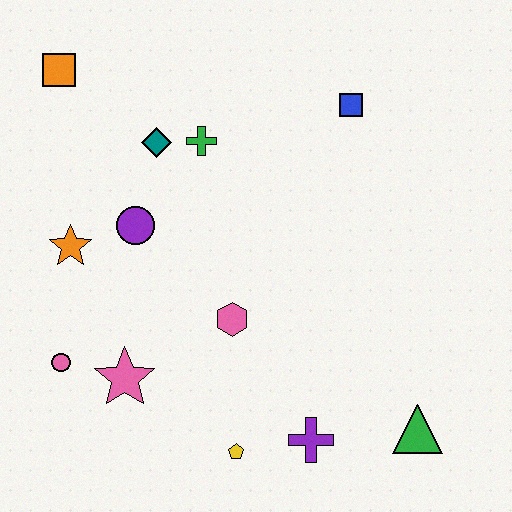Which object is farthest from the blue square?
The pink circle is farthest from the blue square.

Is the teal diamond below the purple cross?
No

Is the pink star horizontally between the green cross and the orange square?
Yes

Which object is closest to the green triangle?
The purple cross is closest to the green triangle.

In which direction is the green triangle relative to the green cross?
The green triangle is below the green cross.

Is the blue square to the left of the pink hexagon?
No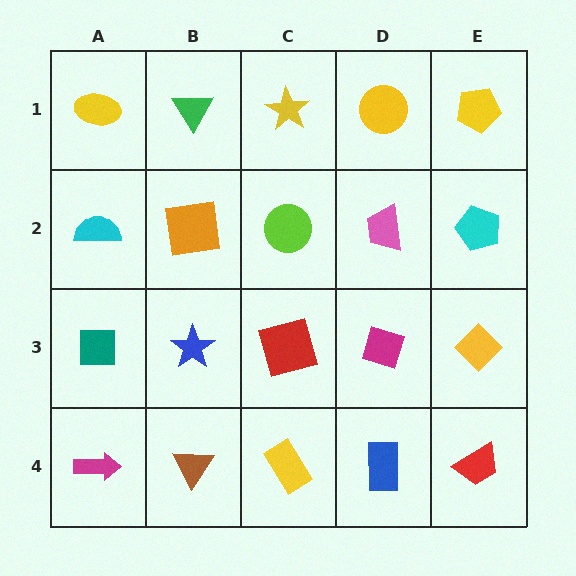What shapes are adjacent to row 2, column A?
A yellow ellipse (row 1, column A), a teal square (row 3, column A), an orange square (row 2, column B).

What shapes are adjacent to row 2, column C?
A yellow star (row 1, column C), a red square (row 3, column C), an orange square (row 2, column B), a pink trapezoid (row 2, column D).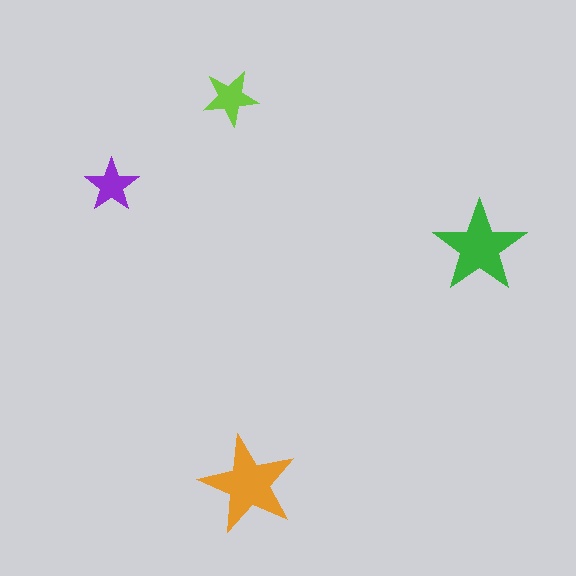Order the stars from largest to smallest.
the orange one, the green one, the lime one, the purple one.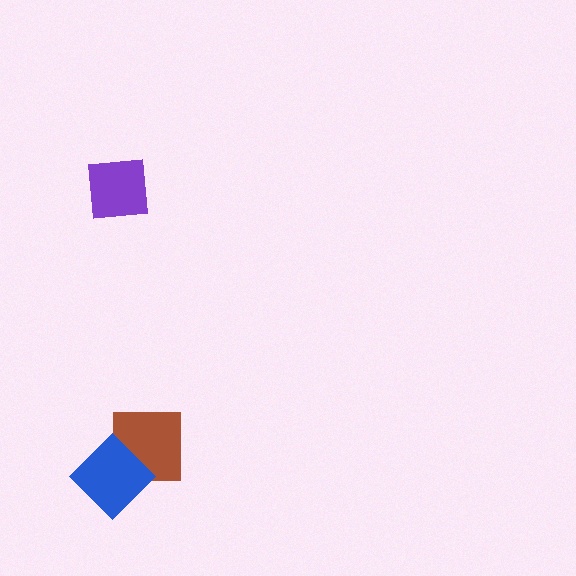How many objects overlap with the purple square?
0 objects overlap with the purple square.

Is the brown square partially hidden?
Yes, it is partially covered by another shape.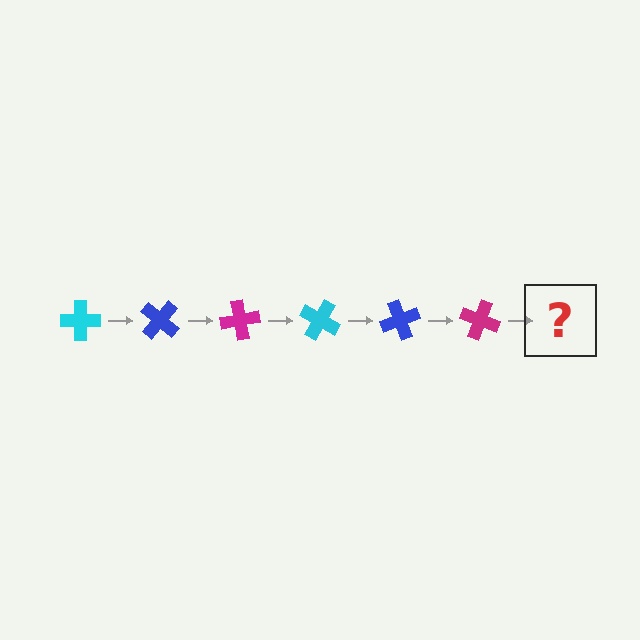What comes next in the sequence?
The next element should be a cyan cross, rotated 240 degrees from the start.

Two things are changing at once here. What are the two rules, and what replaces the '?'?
The two rules are that it rotates 40 degrees each step and the color cycles through cyan, blue, and magenta. The '?' should be a cyan cross, rotated 240 degrees from the start.